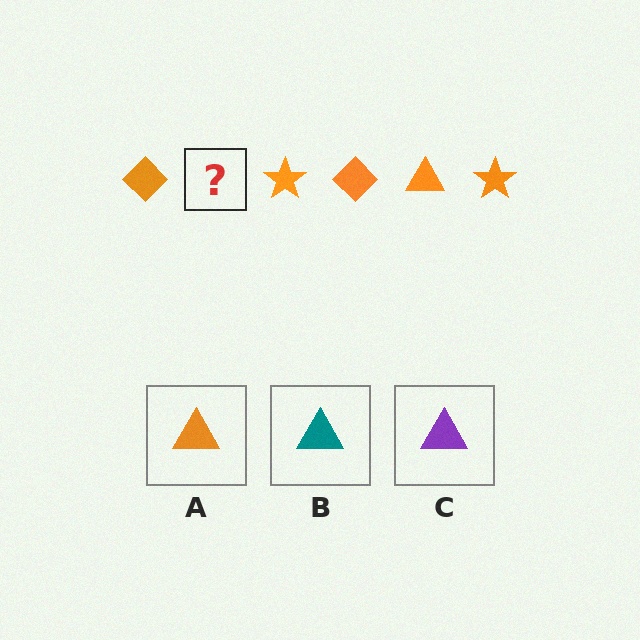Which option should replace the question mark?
Option A.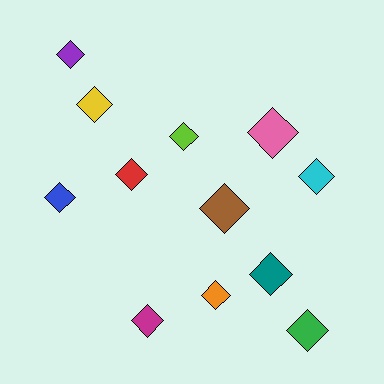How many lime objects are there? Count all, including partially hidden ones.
There is 1 lime object.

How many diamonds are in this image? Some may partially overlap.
There are 12 diamonds.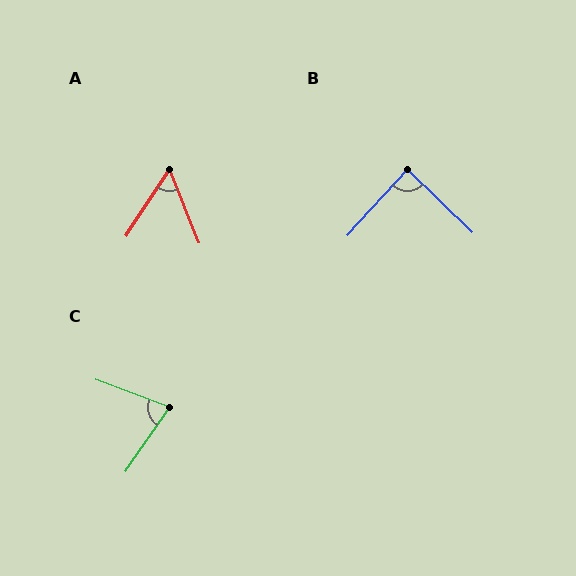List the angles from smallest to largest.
A (55°), C (76°), B (89°).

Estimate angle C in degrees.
Approximately 76 degrees.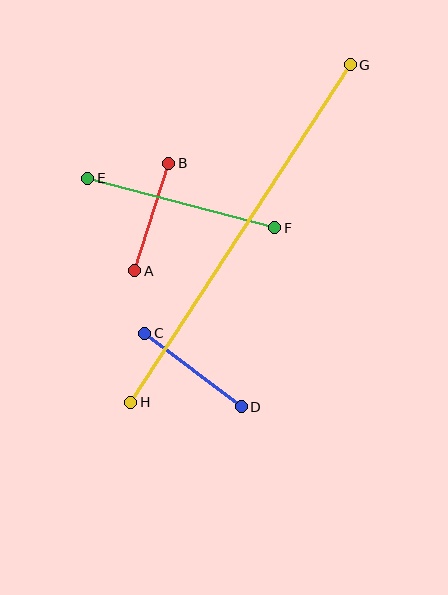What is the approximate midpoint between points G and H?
The midpoint is at approximately (241, 234) pixels.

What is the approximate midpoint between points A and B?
The midpoint is at approximately (152, 217) pixels.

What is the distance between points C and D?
The distance is approximately 121 pixels.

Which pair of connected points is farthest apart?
Points G and H are farthest apart.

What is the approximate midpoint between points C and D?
The midpoint is at approximately (193, 370) pixels.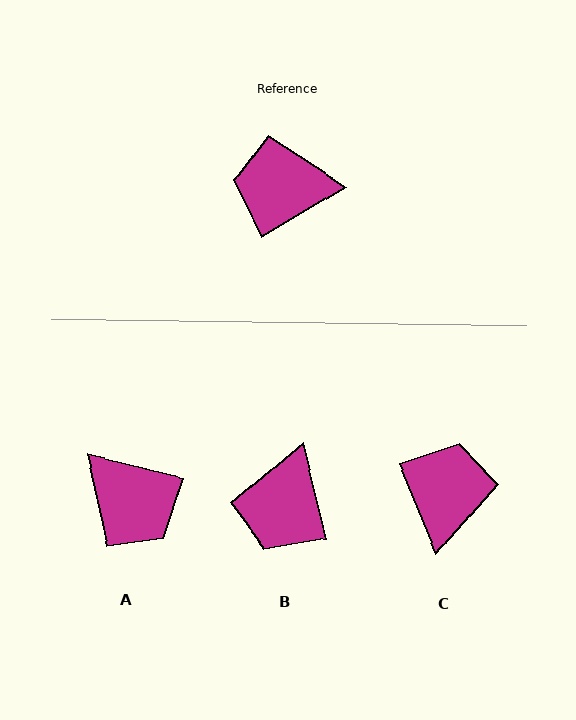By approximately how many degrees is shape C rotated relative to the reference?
Approximately 98 degrees clockwise.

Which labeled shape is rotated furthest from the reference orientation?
A, about 136 degrees away.